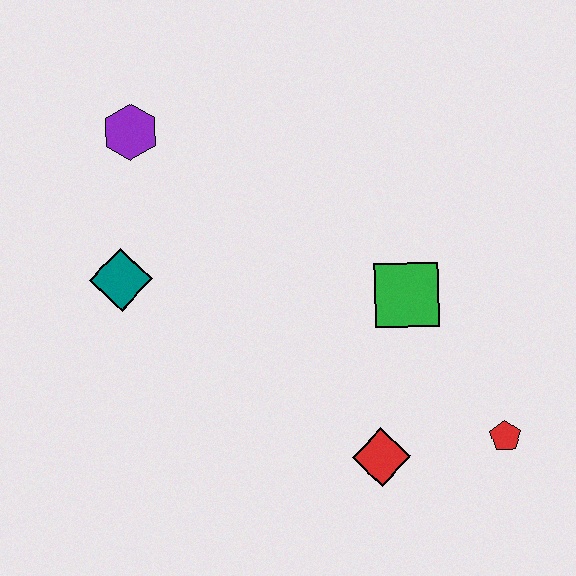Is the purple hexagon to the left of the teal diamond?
No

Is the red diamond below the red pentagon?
Yes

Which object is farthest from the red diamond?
The purple hexagon is farthest from the red diamond.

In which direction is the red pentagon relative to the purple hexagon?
The red pentagon is to the right of the purple hexagon.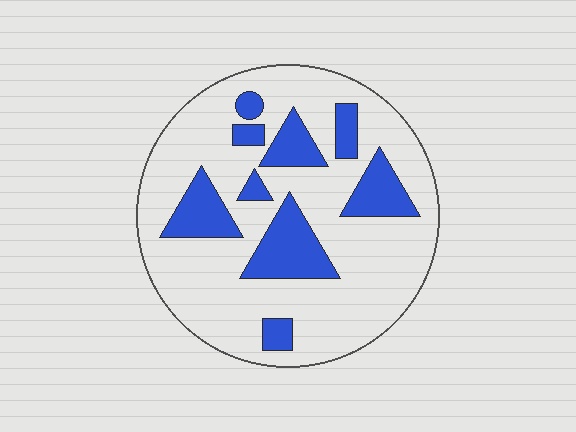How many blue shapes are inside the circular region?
9.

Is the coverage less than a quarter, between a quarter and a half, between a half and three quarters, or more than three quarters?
Less than a quarter.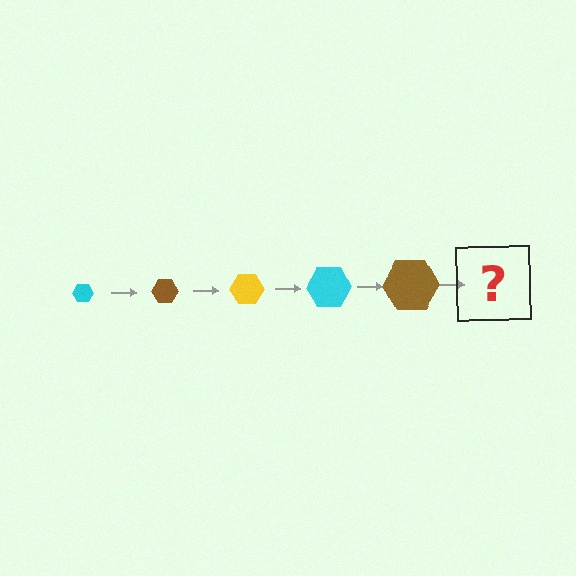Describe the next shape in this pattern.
It should be a yellow hexagon, larger than the previous one.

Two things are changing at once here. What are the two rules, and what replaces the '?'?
The two rules are that the hexagon grows larger each step and the color cycles through cyan, brown, and yellow. The '?' should be a yellow hexagon, larger than the previous one.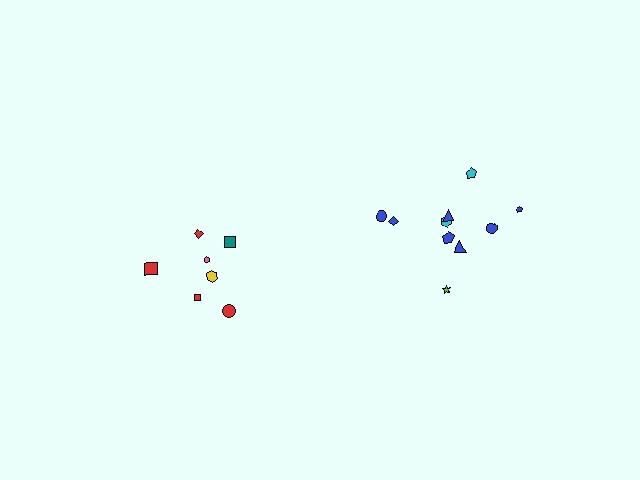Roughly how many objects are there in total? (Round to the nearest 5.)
Roughly 15 objects in total.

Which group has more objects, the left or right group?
The right group.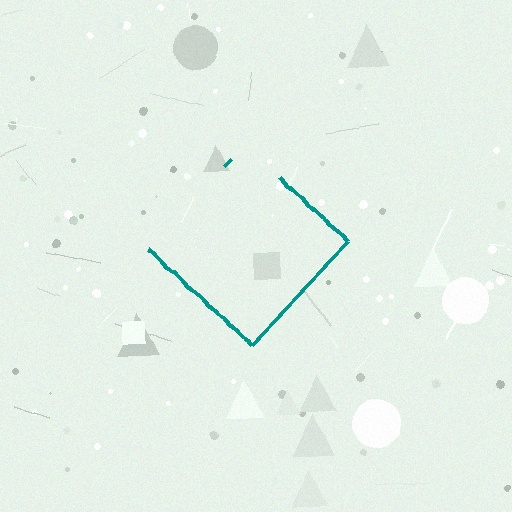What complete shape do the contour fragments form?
The contour fragments form a diamond.